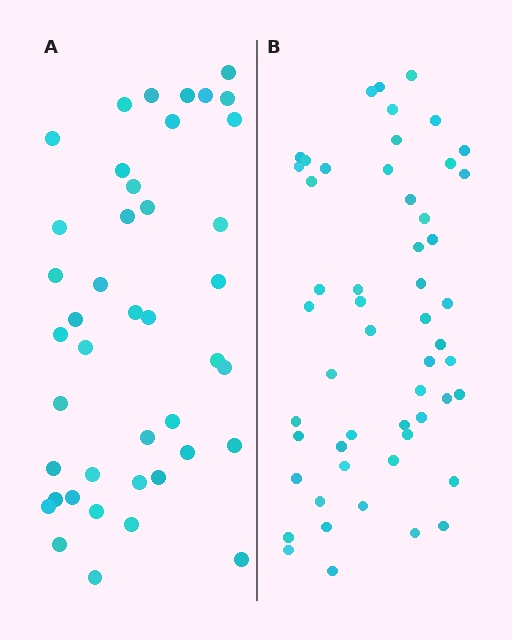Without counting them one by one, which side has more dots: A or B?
Region B (the right region) has more dots.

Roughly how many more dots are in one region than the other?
Region B has roughly 12 or so more dots than region A.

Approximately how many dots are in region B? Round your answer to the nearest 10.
About 50 dots. (The exact count is 53, which rounds to 50.)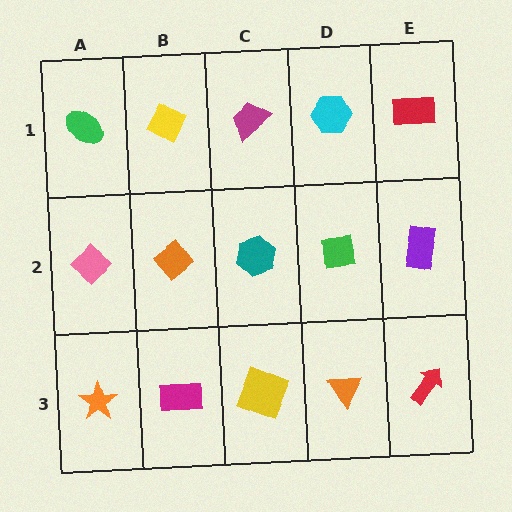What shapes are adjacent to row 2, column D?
A cyan hexagon (row 1, column D), an orange triangle (row 3, column D), a teal hexagon (row 2, column C), a purple rectangle (row 2, column E).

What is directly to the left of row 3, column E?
An orange triangle.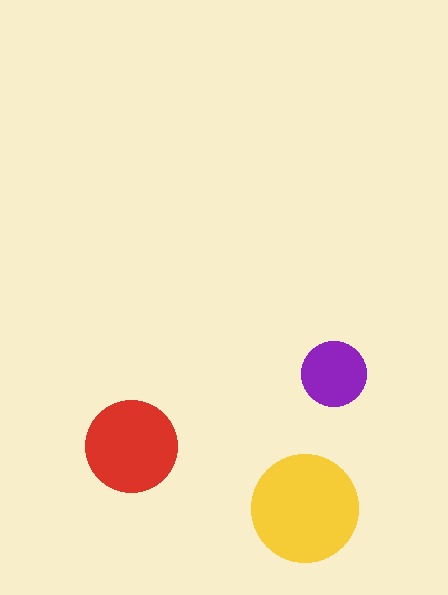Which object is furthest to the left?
The red circle is leftmost.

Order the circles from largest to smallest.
the yellow one, the red one, the purple one.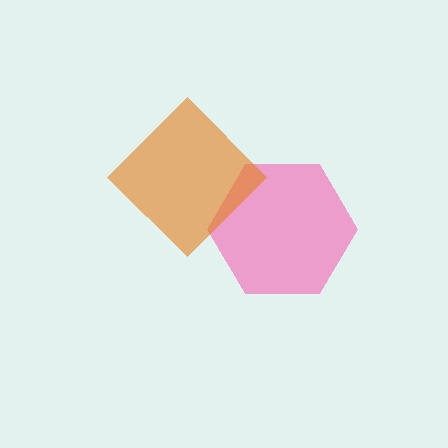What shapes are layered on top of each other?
The layered shapes are: a pink hexagon, an orange diamond.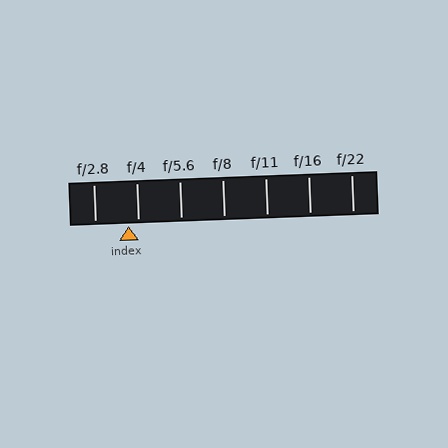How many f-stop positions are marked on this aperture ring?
There are 7 f-stop positions marked.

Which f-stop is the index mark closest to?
The index mark is closest to f/4.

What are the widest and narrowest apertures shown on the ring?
The widest aperture shown is f/2.8 and the narrowest is f/22.